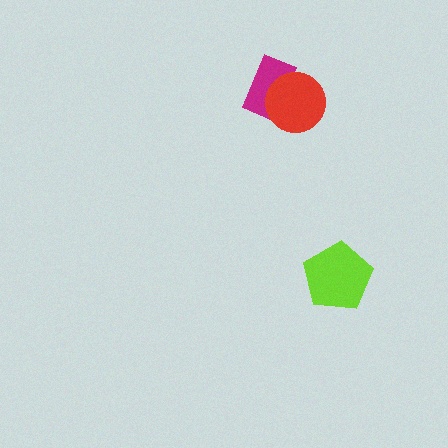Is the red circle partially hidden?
No, no other shape covers it.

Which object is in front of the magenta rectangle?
The red circle is in front of the magenta rectangle.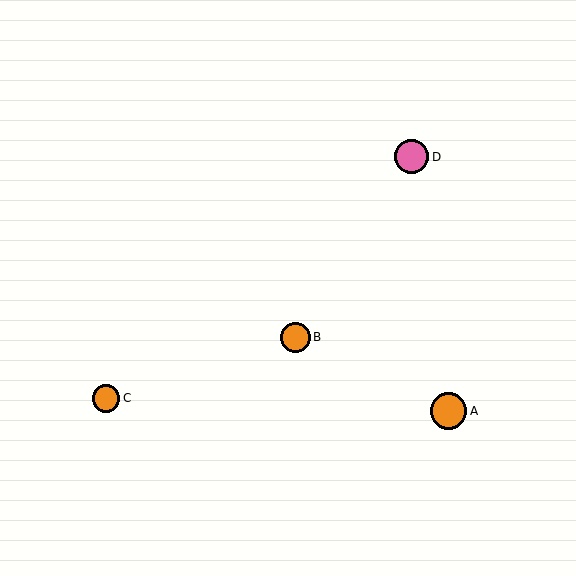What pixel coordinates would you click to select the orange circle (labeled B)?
Click at (295, 337) to select the orange circle B.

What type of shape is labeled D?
Shape D is a pink circle.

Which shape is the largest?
The orange circle (labeled A) is the largest.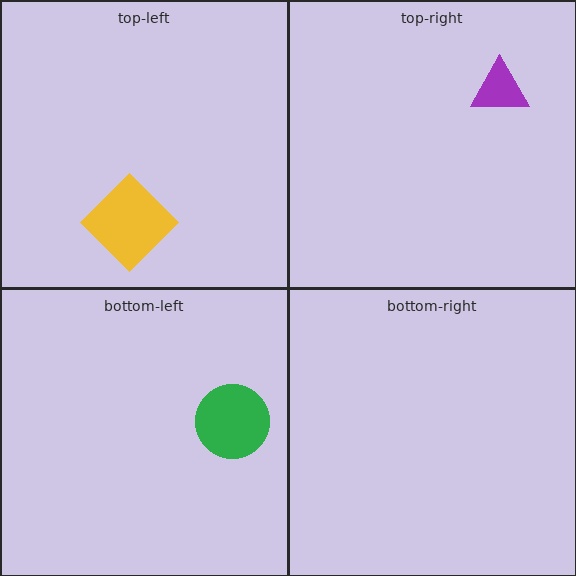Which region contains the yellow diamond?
The top-left region.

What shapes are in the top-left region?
The yellow diamond.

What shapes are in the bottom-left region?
The green circle.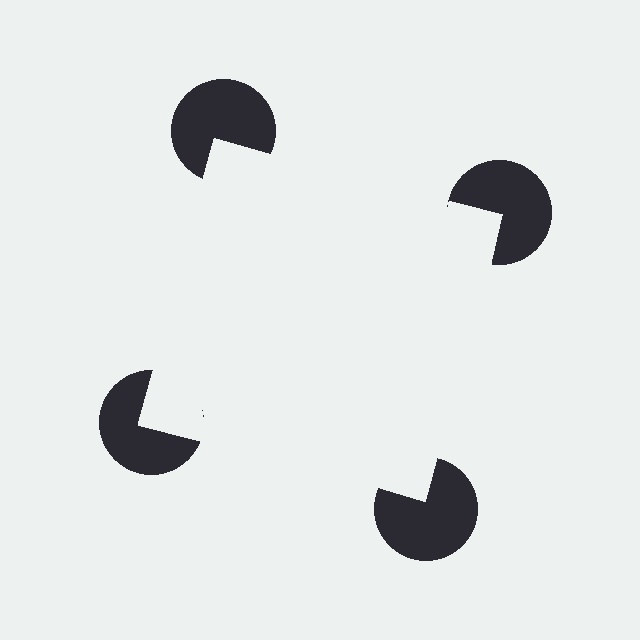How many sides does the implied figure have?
4 sides.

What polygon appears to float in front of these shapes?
An illusory square — its edges are inferred from the aligned wedge cuts in the pac-man discs, not physically drawn.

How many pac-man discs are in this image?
There are 4 — one at each vertex of the illusory square.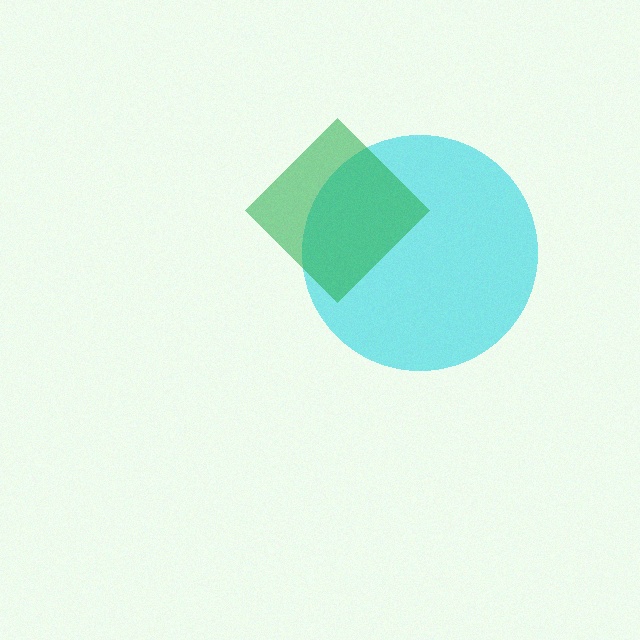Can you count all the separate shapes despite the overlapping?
Yes, there are 2 separate shapes.